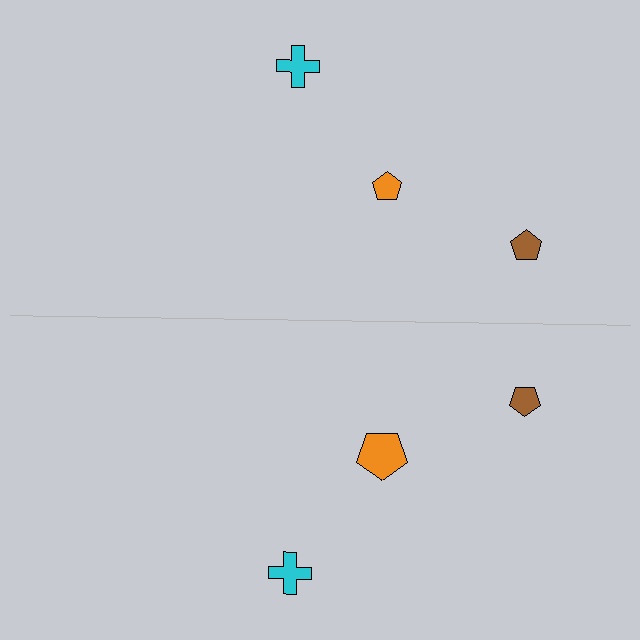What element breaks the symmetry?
The orange pentagon on the bottom side has a different size than its mirror counterpart.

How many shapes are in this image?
There are 6 shapes in this image.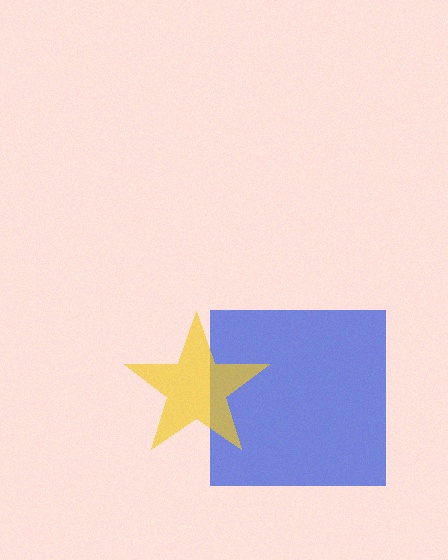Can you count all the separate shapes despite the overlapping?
Yes, there are 2 separate shapes.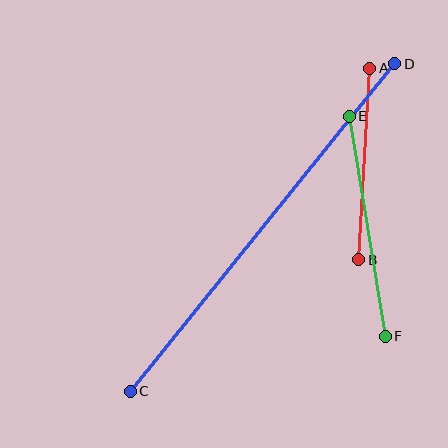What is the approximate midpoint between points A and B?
The midpoint is at approximately (364, 164) pixels.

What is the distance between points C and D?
The distance is approximately 421 pixels.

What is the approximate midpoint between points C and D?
The midpoint is at approximately (263, 227) pixels.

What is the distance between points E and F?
The distance is approximately 223 pixels.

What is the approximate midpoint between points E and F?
The midpoint is at approximately (367, 226) pixels.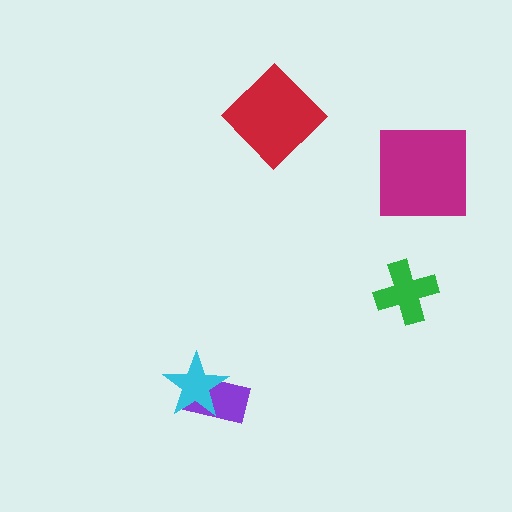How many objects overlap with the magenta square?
0 objects overlap with the magenta square.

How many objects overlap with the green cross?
0 objects overlap with the green cross.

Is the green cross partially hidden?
No, no other shape covers it.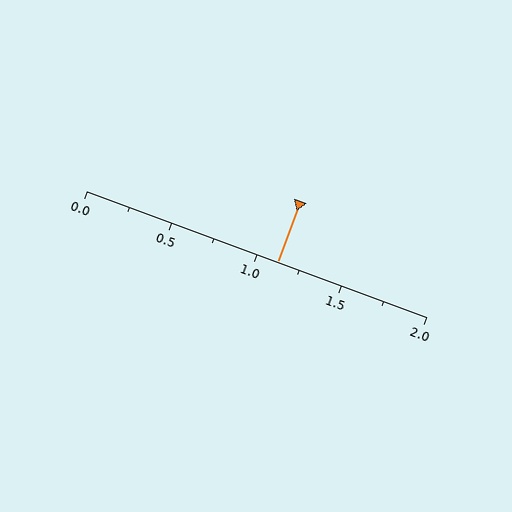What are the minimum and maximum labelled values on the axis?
The axis runs from 0.0 to 2.0.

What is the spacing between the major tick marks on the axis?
The major ticks are spaced 0.5 apart.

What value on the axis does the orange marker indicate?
The marker indicates approximately 1.12.